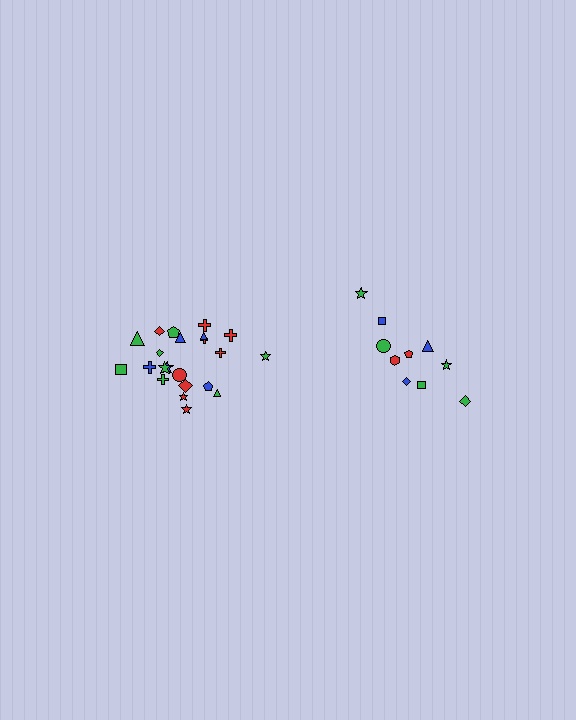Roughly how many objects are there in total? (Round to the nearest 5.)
Roughly 30 objects in total.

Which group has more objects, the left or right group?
The left group.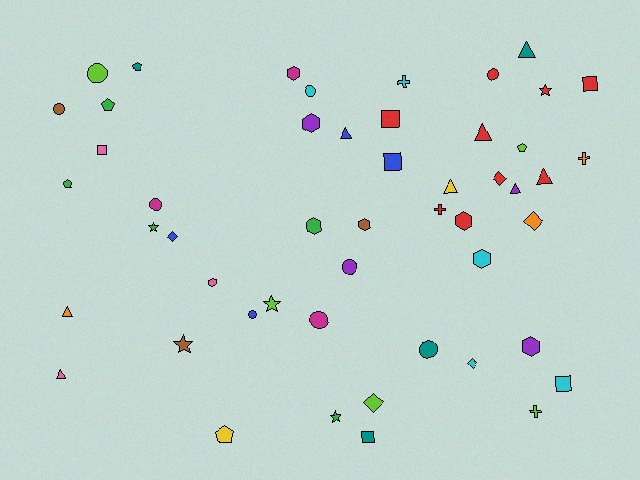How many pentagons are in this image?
There are 5 pentagons.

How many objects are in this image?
There are 50 objects.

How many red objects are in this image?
There are 9 red objects.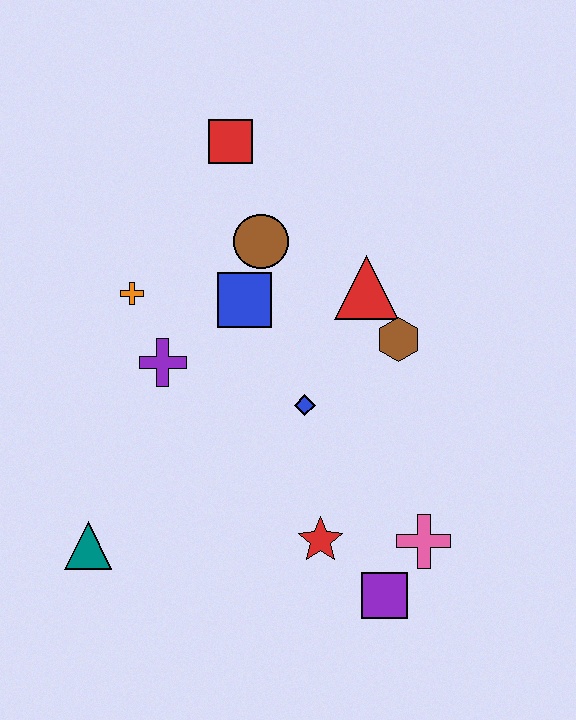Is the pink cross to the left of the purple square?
No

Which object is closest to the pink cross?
The purple square is closest to the pink cross.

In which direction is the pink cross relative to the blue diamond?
The pink cross is below the blue diamond.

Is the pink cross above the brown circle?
No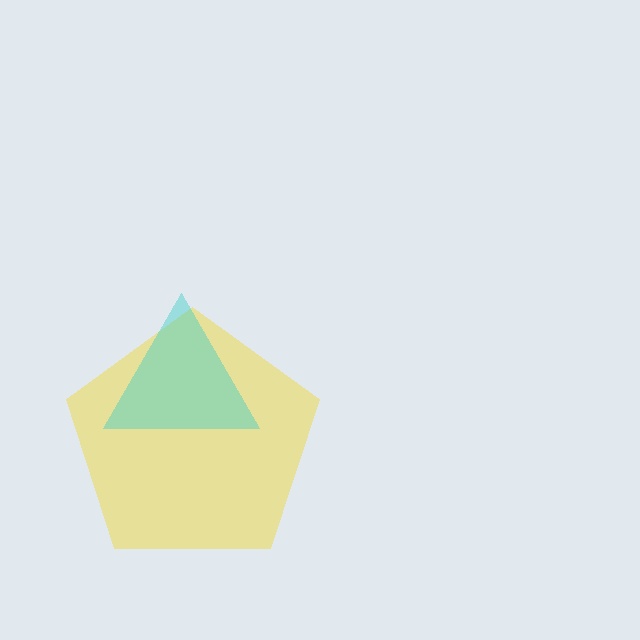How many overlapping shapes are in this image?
There are 2 overlapping shapes in the image.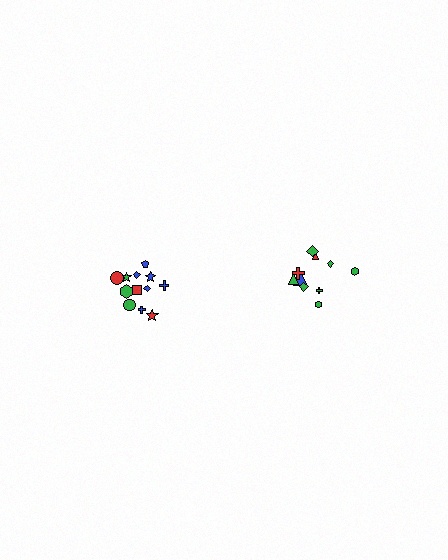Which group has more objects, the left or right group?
The left group.